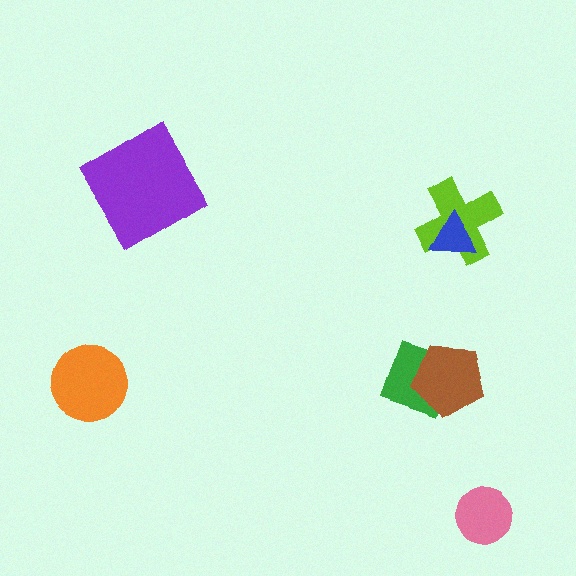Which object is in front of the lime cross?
The blue triangle is in front of the lime cross.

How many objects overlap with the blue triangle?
1 object overlaps with the blue triangle.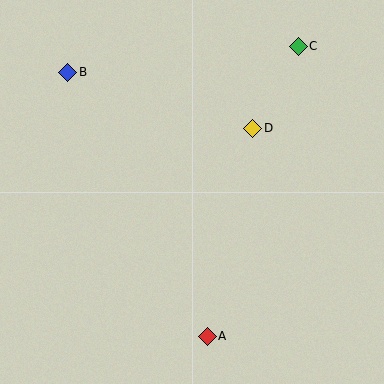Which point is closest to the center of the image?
Point D at (253, 128) is closest to the center.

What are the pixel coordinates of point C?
Point C is at (298, 46).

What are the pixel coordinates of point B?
Point B is at (68, 72).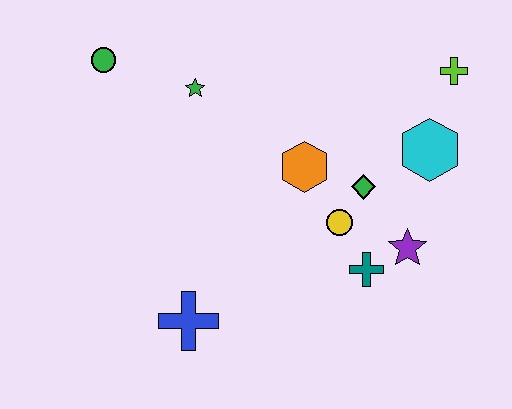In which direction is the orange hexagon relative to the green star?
The orange hexagon is to the right of the green star.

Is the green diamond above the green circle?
No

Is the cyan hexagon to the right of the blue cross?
Yes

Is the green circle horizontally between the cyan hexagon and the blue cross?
No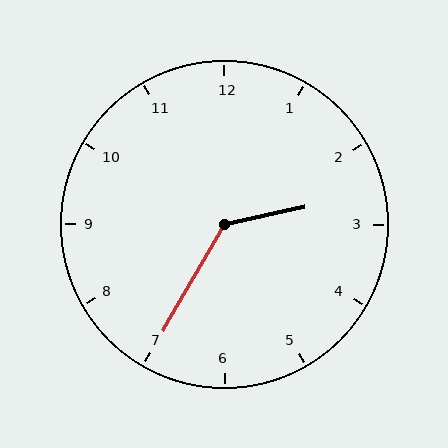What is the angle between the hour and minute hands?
Approximately 132 degrees.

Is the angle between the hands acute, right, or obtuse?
It is obtuse.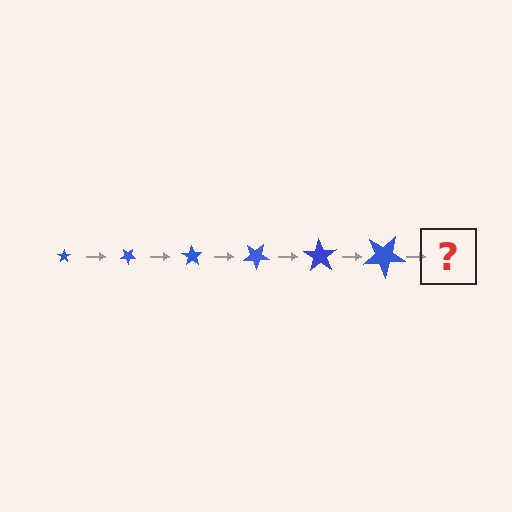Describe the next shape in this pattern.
It should be a star, larger than the previous one and rotated 210 degrees from the start.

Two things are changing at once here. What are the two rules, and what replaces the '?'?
The two rules are that the star grows larger each step and it rotates 35 degrees each step. The '?' should be a star, larger than the previous one and rotated 210 degrees from the start.